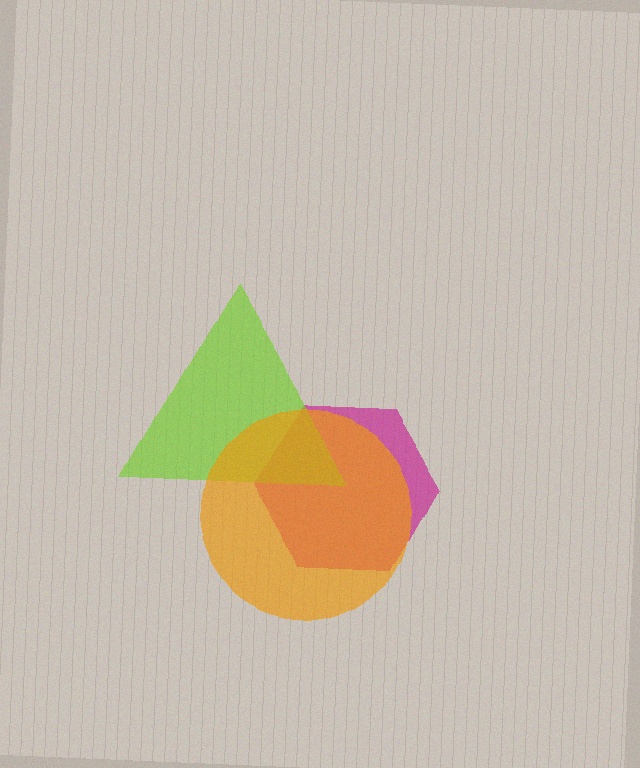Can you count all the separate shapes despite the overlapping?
Yes, there are 3 separate shapes.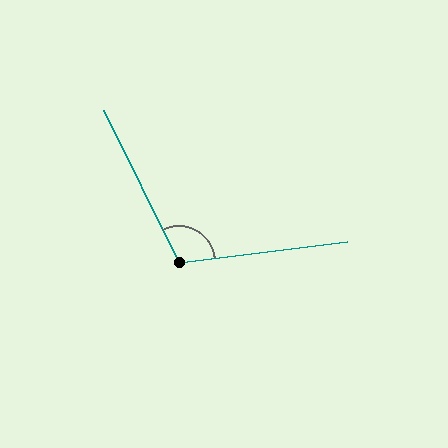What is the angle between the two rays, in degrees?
Approximately 109 degrees.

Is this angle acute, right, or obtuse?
It is obtuse.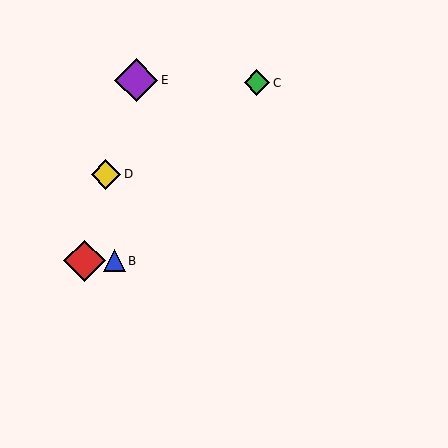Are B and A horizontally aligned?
Yes, both are at y≈261.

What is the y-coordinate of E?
Object E is at y≈80.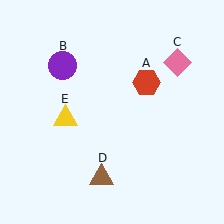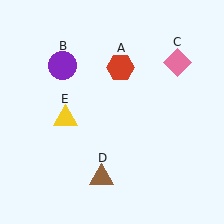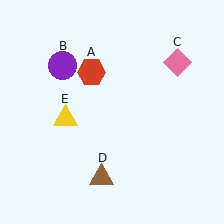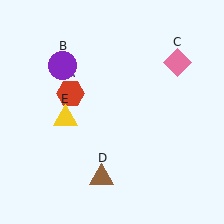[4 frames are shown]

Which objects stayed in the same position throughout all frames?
Purple circle (object B) and pink diamond (object C) and brown triangle (object D) and yellow triangle (object E) remained stationary.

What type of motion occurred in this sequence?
The red hexagon (object A) rotated counterclockwise around the center of the scene.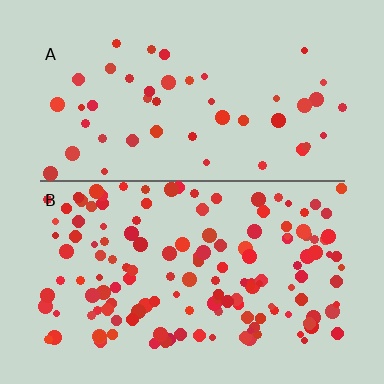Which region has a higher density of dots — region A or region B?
B (the bottom).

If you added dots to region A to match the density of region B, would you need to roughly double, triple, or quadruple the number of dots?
Approximately triple.